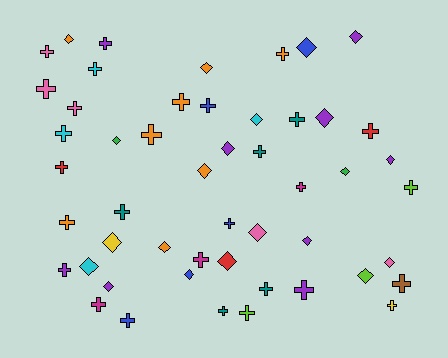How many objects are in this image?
There are 50 objects.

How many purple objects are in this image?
There are 9 purple objects.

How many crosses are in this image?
There are 29 crosses.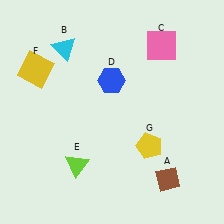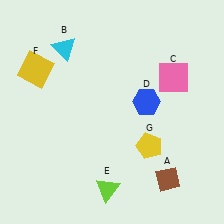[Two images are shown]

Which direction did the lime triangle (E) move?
The lime triangle (E) moved right.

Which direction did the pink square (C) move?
The pink square (C) moved down.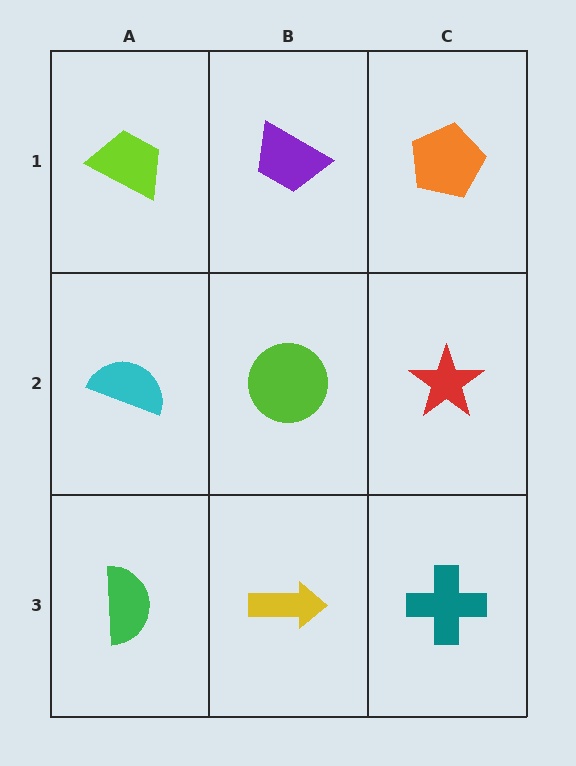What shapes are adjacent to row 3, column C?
A red star (row 2, column C), a yellow arrow (row 3, column B).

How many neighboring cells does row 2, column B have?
4.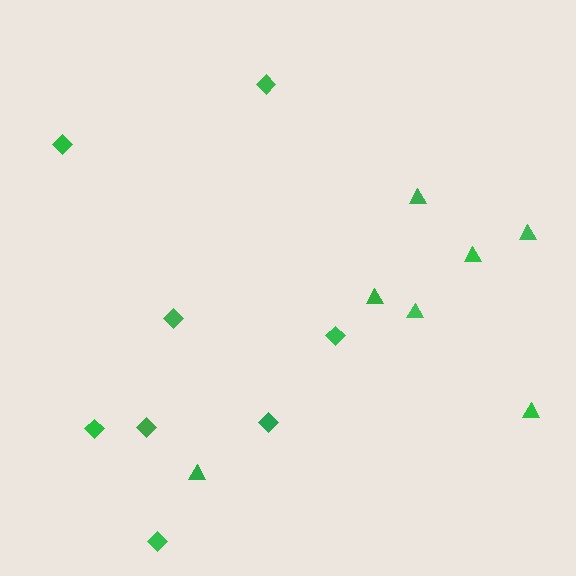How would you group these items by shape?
There are 2 groups: one group of triangles (7) and one group of diamonds (8).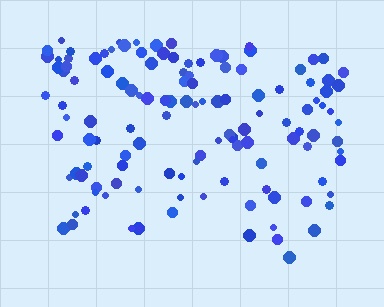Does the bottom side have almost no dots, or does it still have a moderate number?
Still a moderate number, just noticeably fewer than the top.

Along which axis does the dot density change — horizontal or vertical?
Vertical.